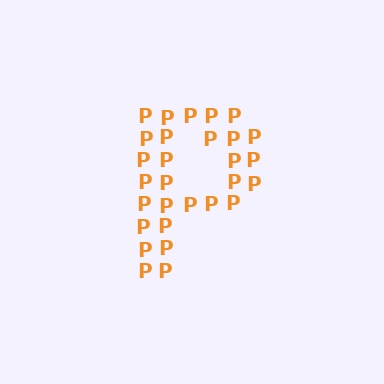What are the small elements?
The small elements are letter P's.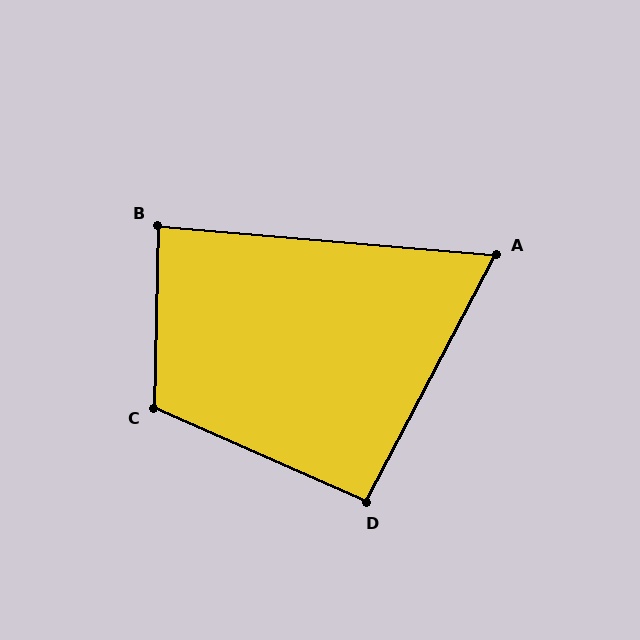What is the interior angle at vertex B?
Approximately 86 degrees (approximately right).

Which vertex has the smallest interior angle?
A, at approximately 67 degrees.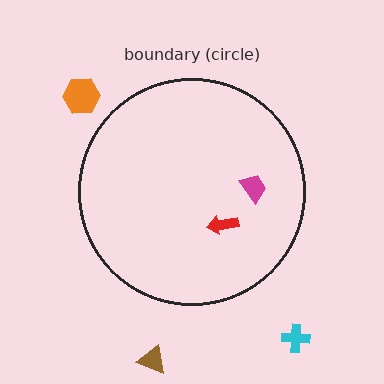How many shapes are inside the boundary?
2 inside, 3 outside.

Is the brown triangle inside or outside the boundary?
Outside.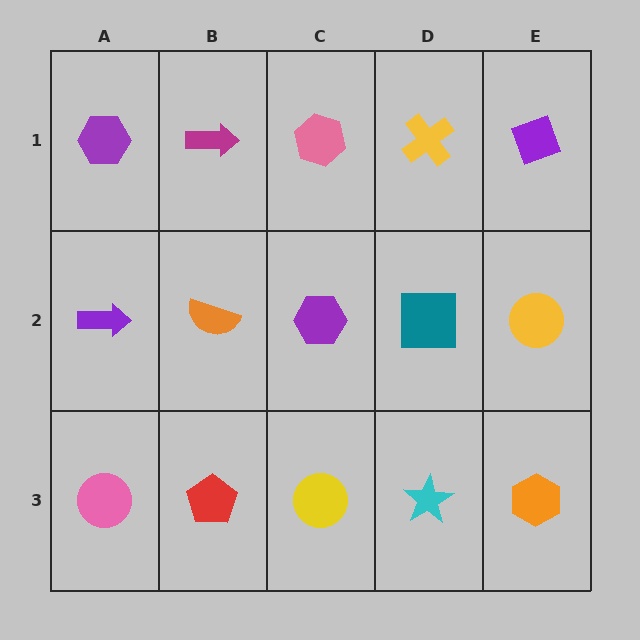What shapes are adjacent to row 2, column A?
A purple hexagon (row 1, column A), a pink circle (row 3, column A), an orange semicircle (row 2, column B).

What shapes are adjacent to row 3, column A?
A purple arrow (row 2, column A), a red pentagon (row 3, column B).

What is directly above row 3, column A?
A purple arrow.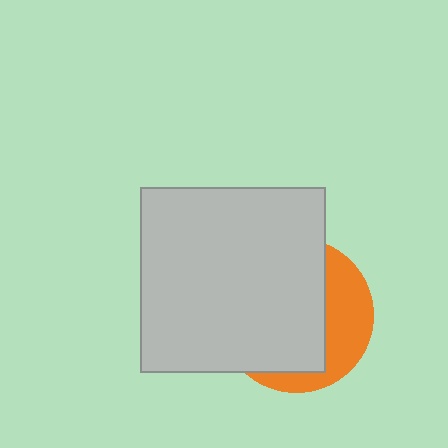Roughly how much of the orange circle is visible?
A small part of it is visible (roughly 33%).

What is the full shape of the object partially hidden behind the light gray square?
The partially hidden object is an orange circle.